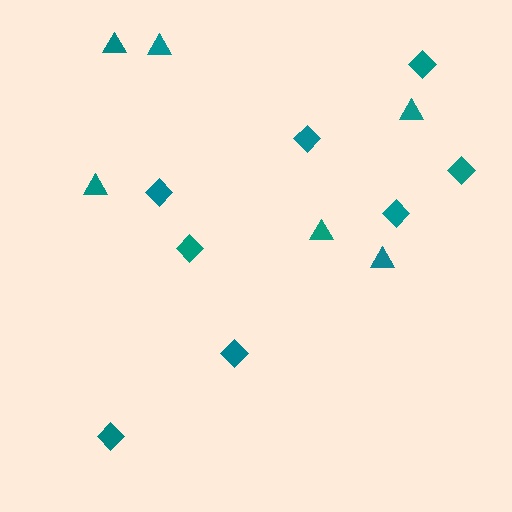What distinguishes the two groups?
There are 2 groups: one group of triangles (6) and one group of diamonds (8).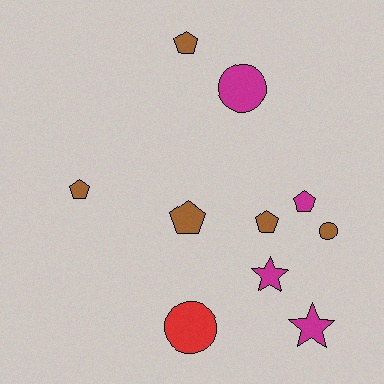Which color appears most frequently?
Brown, with 5 objects.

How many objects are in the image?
There are 10 objects.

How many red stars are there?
There are no red stars.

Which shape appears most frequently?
Pentagon, with 5 objects.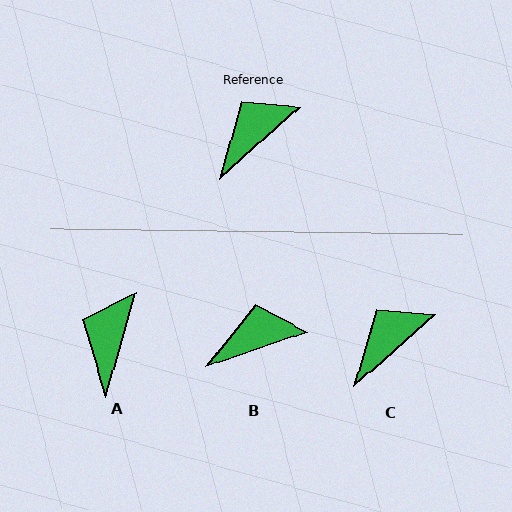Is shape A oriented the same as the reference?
No, it is off by about 32 degrees.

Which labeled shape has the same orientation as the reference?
C.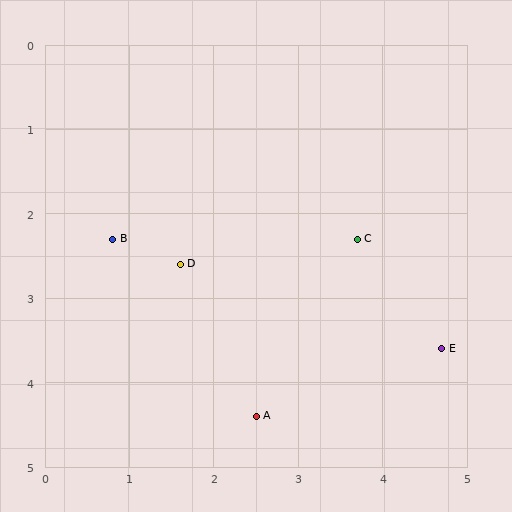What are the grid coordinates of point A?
Point A is at approximately (2.5, 4.4).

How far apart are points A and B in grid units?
Points A and B are about 2.7 grid units apart.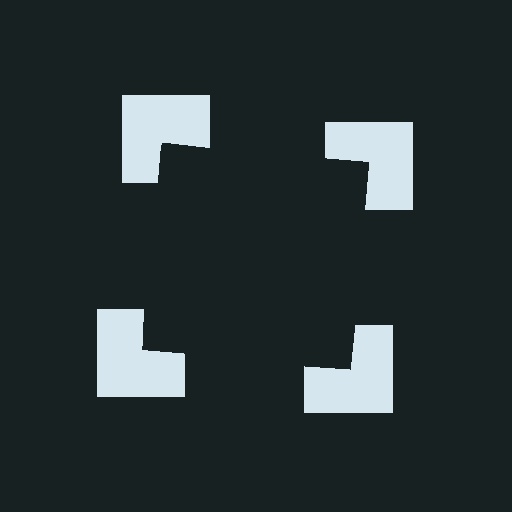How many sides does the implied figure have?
4 sides.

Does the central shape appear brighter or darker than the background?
It typically appears slightly darker than the background, even though no actual brightness change is drawn.